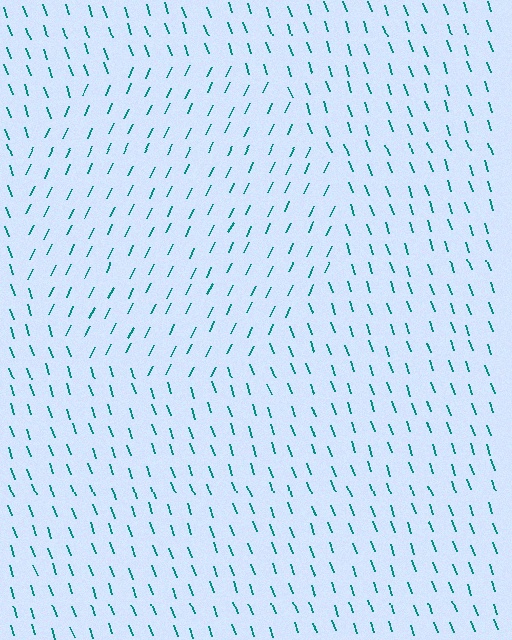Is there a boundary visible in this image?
Yes, there is a texture boundary formed by a change in line orientation.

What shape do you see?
I see a circle.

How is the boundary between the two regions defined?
The boundary is defined purely by a change in line orientation (approximately 45 degrees difference). All lines are the same color and thickness.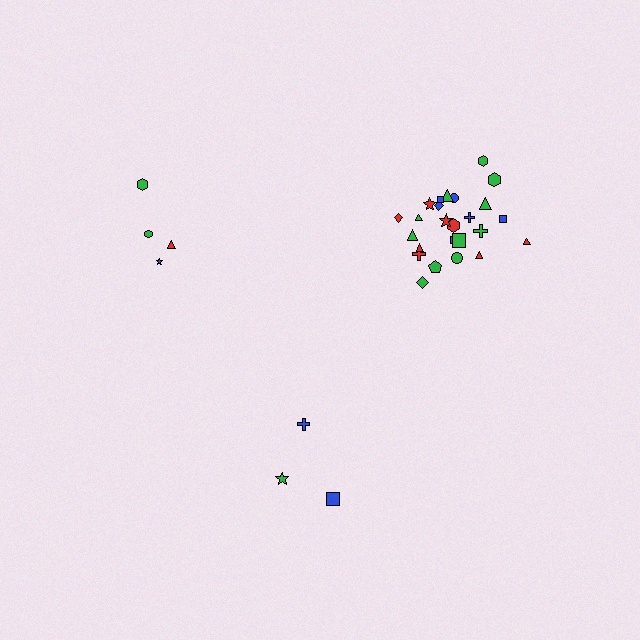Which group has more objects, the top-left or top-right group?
The top-right group.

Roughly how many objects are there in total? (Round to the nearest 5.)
Roughly 30 objects in total.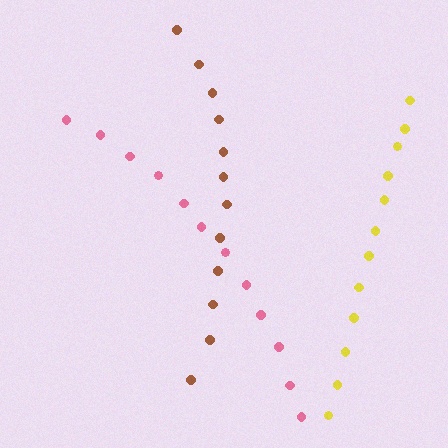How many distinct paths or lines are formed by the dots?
There are 3 distinct paths.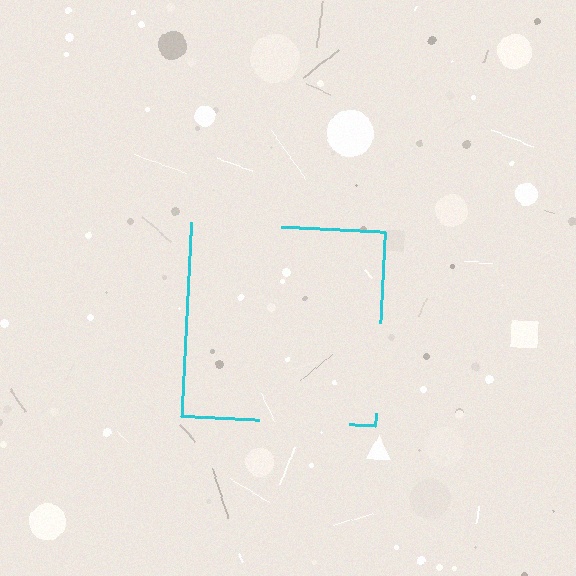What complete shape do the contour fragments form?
The contour fragments form a square.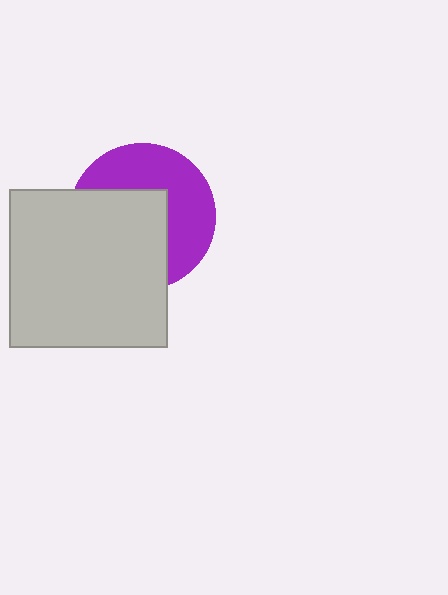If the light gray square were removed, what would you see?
You would see the complete purple circle.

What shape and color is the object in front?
The object in front is a light gray square.